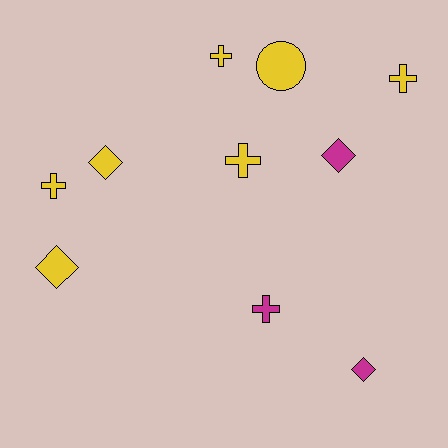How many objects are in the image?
There are 10 objects.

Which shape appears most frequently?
Cross, with 5 objects.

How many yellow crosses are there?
There are 4 yellow crosses.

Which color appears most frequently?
Yellow, with 7 objects.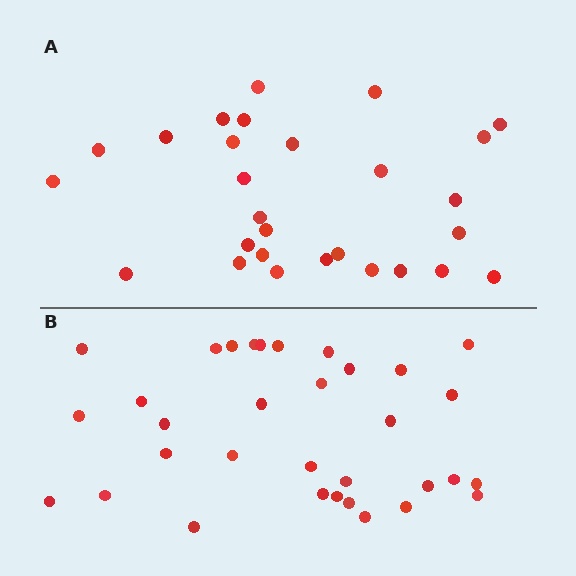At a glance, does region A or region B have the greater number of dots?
Region B (the bottom region) has more dots.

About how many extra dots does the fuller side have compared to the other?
Region B has about 5 more dots than region A.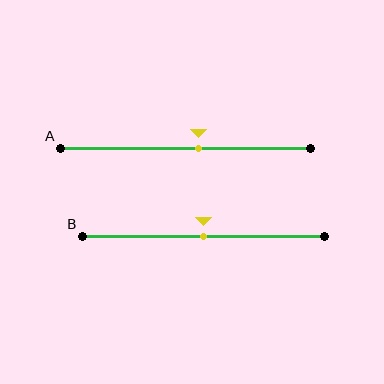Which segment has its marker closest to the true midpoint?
Segment B has its marker closest to the true midpoint.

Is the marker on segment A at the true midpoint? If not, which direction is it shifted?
No, the marker on segment A is shifted to the right by about 5% of the segment length.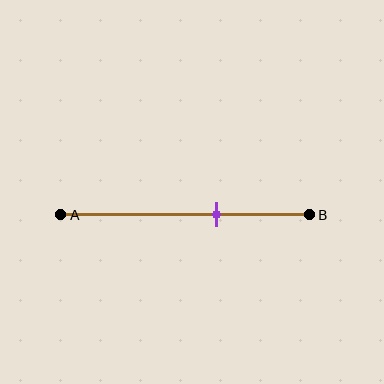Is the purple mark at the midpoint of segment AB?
No, the mark is at about 65% from A, not at the 50% midpoint.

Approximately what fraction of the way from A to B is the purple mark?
The purple mark is approximately 65% of the way from A to B.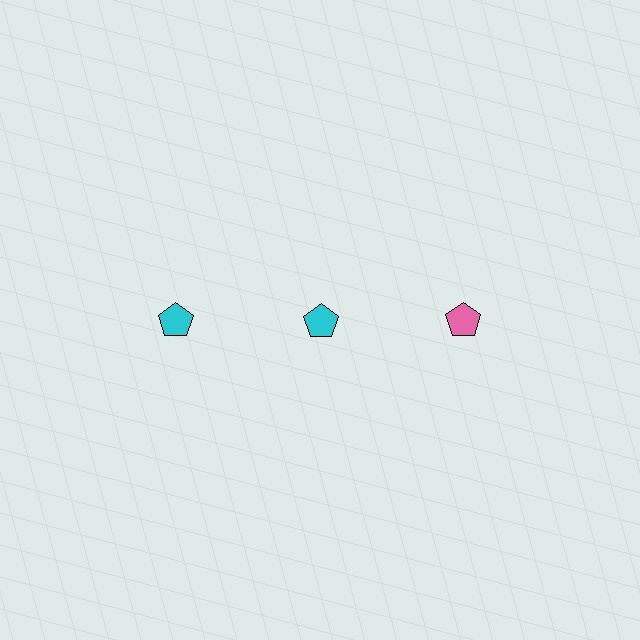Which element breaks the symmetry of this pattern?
The pink pentagon in the top row, center column breaks the symmetry. All other shapes are cyan pentagons.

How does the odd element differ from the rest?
It has a different color: pink instead of cyan.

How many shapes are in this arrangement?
There are 3 shapes arranged in a grid pattern.